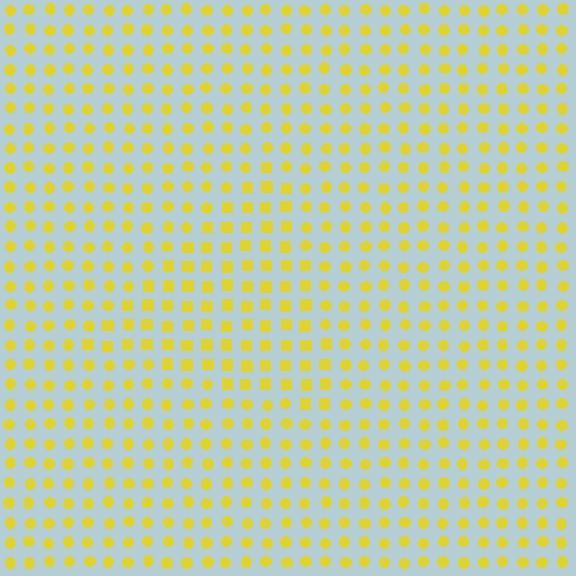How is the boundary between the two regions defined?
The boundary is defined by a change in element shape: squares inside vs. circles outside. All elements share the same color and spacing.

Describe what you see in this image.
The image is filled with small yellow elements arranged in a uniform grid. A triangle-shaped region contains squares, while the surrounding area contains circles. The boundary is defined purely by the change in element shape.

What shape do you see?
I see a triangle.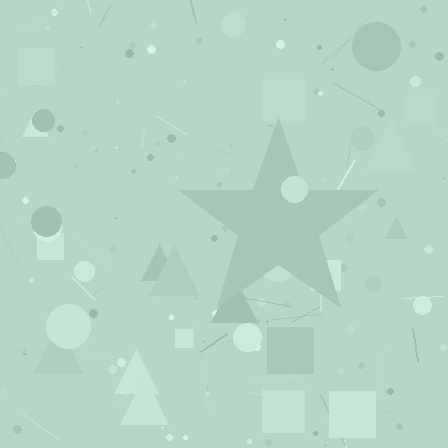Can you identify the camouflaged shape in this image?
The camouflaged shape is a star.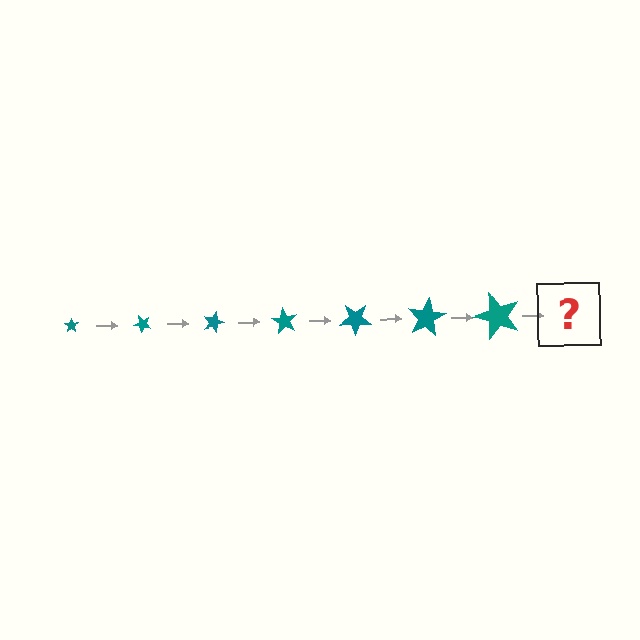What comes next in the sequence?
The next element should be a star, larger than the previous one and rotated 315 degrees from the start.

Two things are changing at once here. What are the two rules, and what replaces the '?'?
The two rules are that the star grows larger each step and it rotates 45 degrees each step. The '?' should be a star, larger than the previous one and rotated 315 degrees from the start.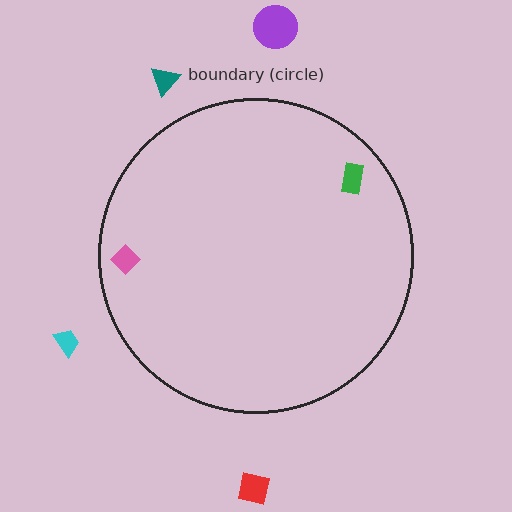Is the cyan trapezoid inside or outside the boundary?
Outside.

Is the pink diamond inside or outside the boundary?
Inside.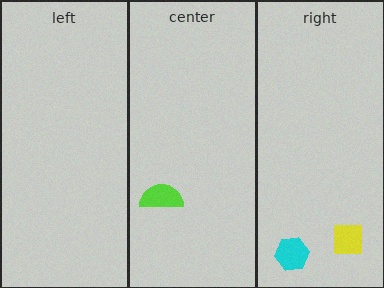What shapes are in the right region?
The yellow square, the cyan hexagon.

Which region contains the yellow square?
The right region.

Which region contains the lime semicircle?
The center region.